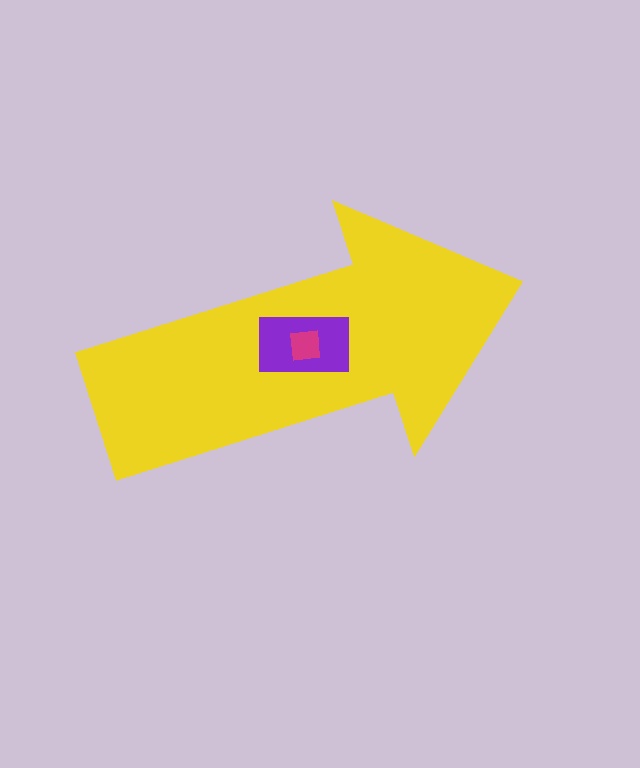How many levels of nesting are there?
3.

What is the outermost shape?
The yellow arrow.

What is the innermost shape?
The magenta square.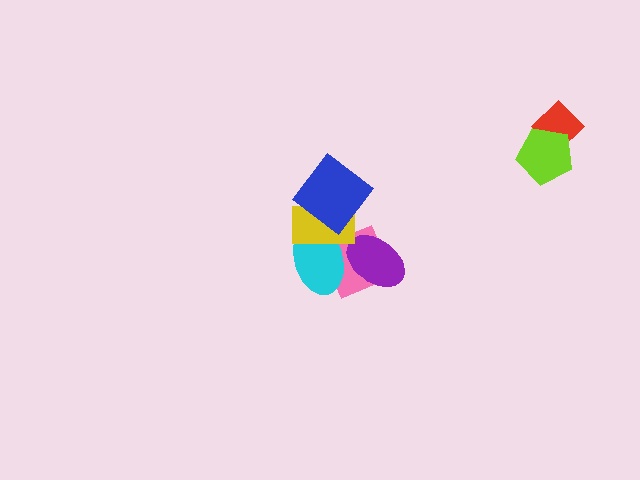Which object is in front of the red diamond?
The lime pentagon is in front of the red diamond.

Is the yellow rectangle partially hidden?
Yes, it is partially covered by another shape.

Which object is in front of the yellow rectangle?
The blue diamond is in front of the yellow rectangle.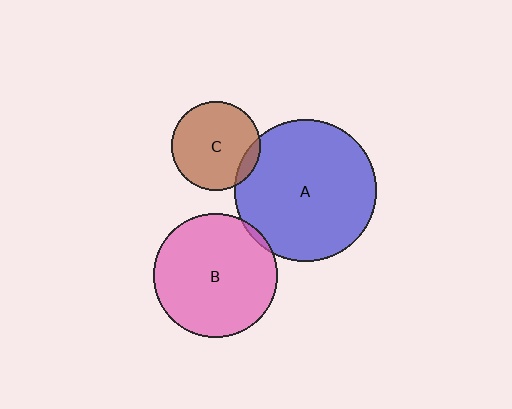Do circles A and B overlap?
Yes.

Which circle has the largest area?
Circle A (blue).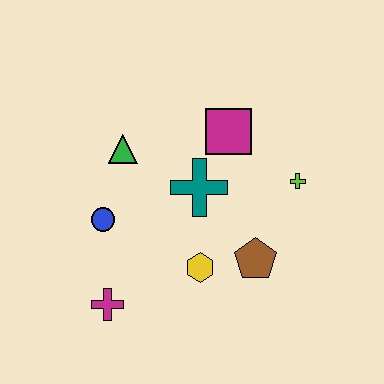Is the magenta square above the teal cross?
Yes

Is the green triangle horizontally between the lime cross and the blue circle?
Yes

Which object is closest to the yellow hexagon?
The brown pentagon is closest to the yellow hexagon.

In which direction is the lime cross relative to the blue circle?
The lime cross is to the right of the blue circle.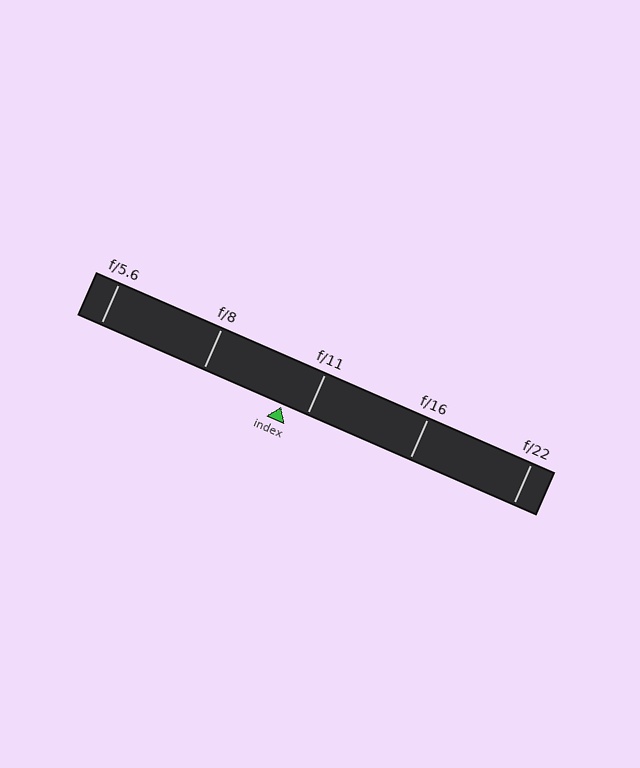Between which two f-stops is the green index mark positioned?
The index mark is between f/8 and f/11.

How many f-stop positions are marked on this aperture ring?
There are 5 f-stop positions marked.